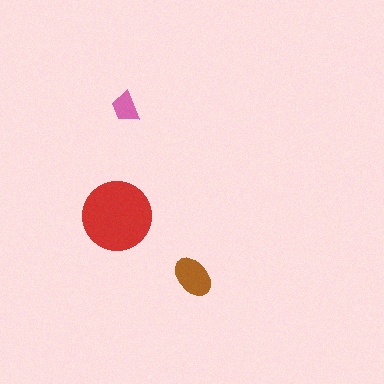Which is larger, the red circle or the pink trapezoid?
The red circle.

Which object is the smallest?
The pink trapezoid.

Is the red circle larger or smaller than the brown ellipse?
Larger.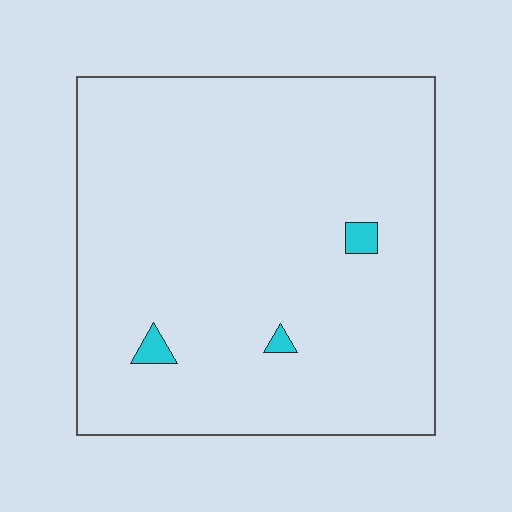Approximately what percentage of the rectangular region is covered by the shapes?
Approximately 0%.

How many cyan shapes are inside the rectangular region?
3.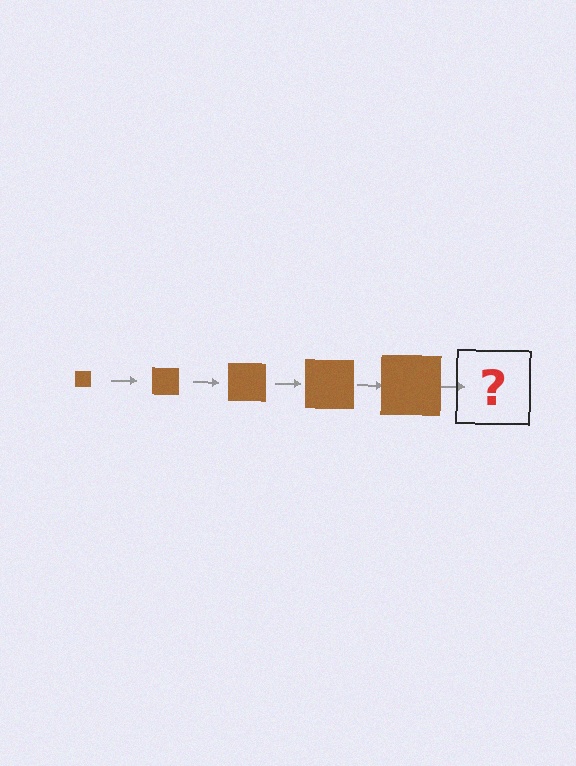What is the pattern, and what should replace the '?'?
The pattern is that the square gets progressively larger each step. The '?' should be a brown square, larger than the previous one.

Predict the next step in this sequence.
The next step is a brown square, larger than the previous one.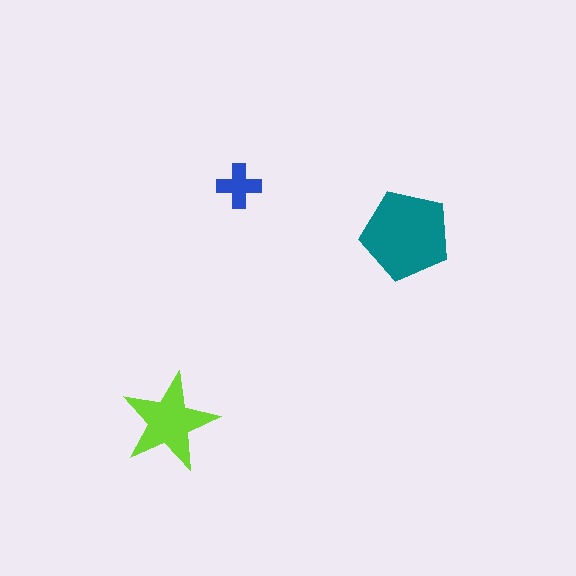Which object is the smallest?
The blue cross.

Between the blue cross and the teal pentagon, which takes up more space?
The teal pentagon.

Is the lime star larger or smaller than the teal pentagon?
Smaller.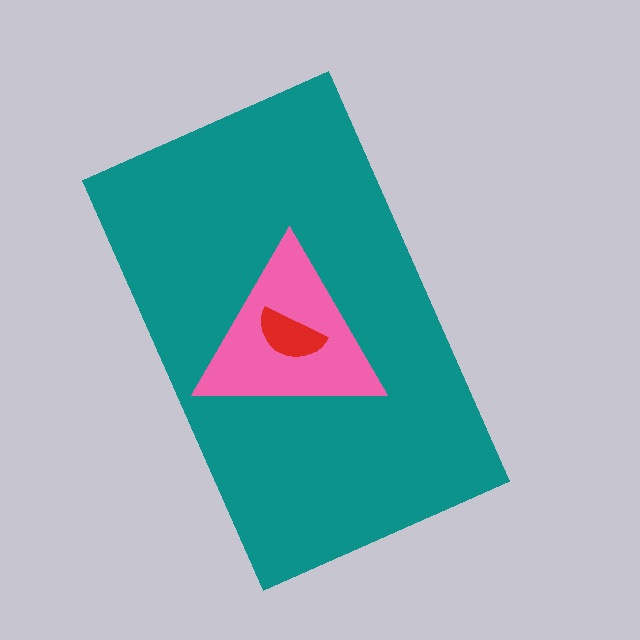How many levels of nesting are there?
3.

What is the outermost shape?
The teal rectangle.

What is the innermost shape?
The red semicircle.